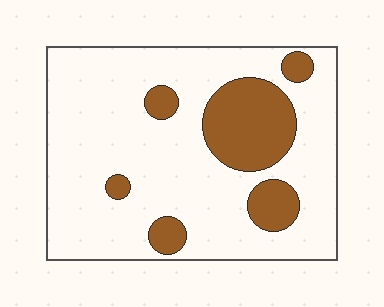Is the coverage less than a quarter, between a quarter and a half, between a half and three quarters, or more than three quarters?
Less than a quarter.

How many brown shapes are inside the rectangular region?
6.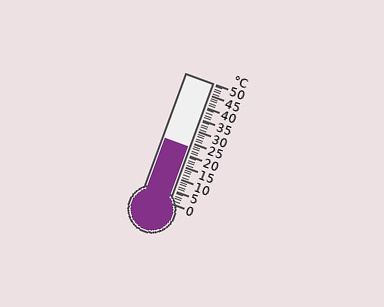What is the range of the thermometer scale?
The thermometer scale ranges from 0°C to 50°C.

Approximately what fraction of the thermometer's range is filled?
The thermometer is filled to approximately 45% of its range.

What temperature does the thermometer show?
The thermometer shows approximately 23°C.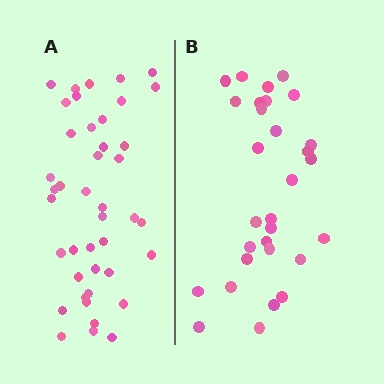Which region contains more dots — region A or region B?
Region A (the left region) has more dots.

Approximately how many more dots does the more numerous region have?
Region A has roughly 12 or so more dots than region B.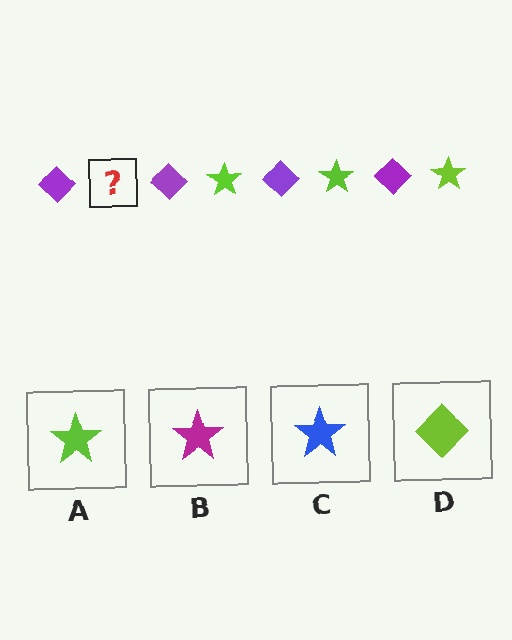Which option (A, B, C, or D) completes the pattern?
A.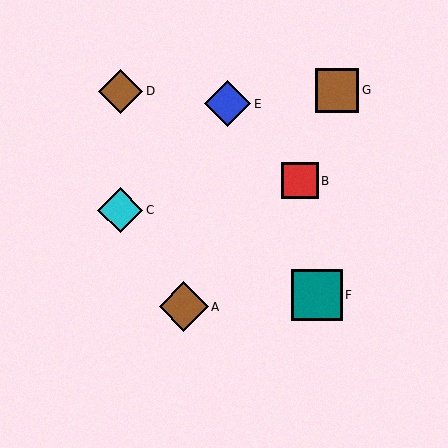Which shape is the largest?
The teal square (labeled F) is the largest.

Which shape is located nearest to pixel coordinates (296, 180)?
The red square (labeled B) at (300, 181) is nearest to that location.